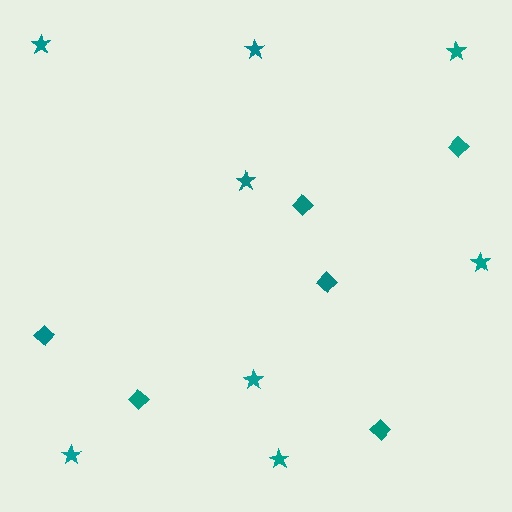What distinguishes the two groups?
There are 2 groups: one group of diamonds (6) and one group of stars (8).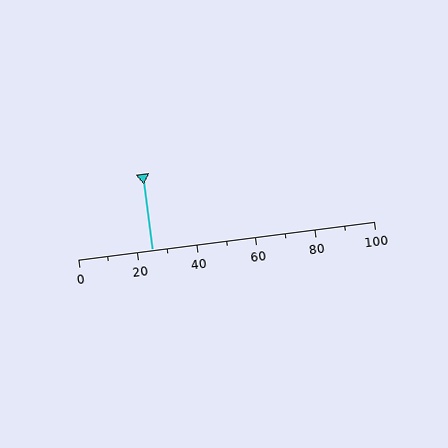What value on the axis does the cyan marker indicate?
The marker indicates approximately 25.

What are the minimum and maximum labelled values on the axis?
The axis runs from 0 to 100.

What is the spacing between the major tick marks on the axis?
The major ticks are spaced 20 apart.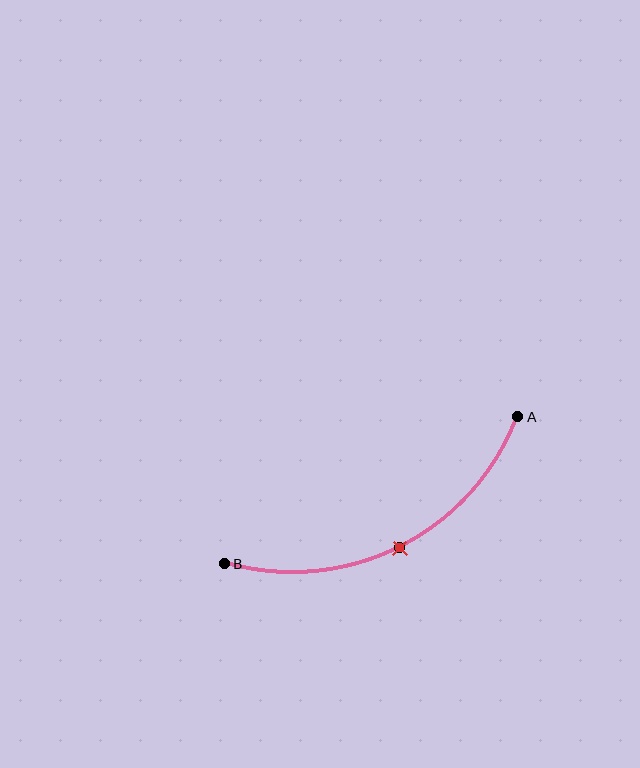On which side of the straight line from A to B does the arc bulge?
The arc bulges below the straight line connecting A and B.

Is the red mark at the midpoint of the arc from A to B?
Yes. The red mark lies on the arc at equal arc-length from both A and B — it is the arc midpoint.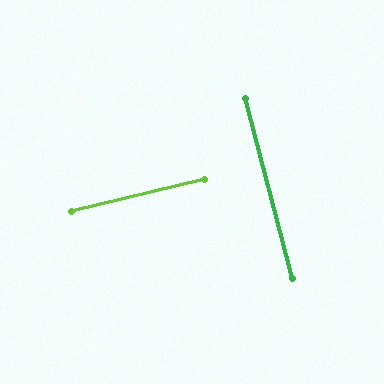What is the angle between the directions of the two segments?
Approximately 89 degrees.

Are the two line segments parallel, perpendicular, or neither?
Perpendicular — they meet at approximately 89°.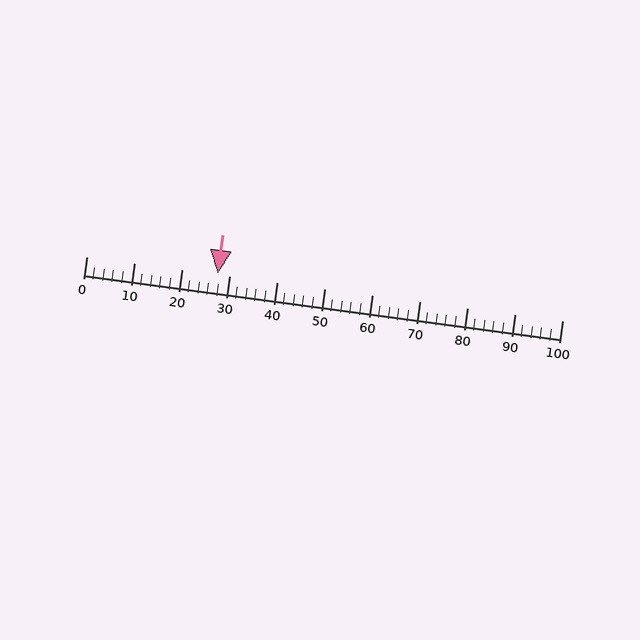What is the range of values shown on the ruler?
The ruler shows values from 0 to 100.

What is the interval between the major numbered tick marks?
The major tick marks are spaced 10 units apart.